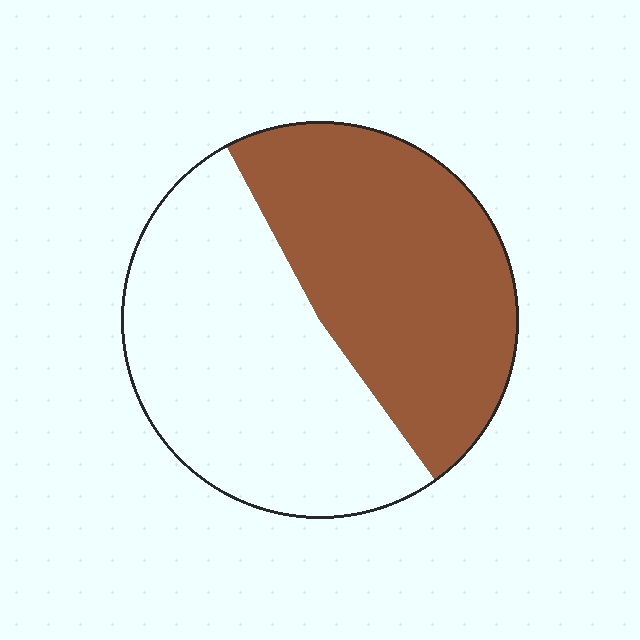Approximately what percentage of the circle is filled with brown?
Approximately 50%.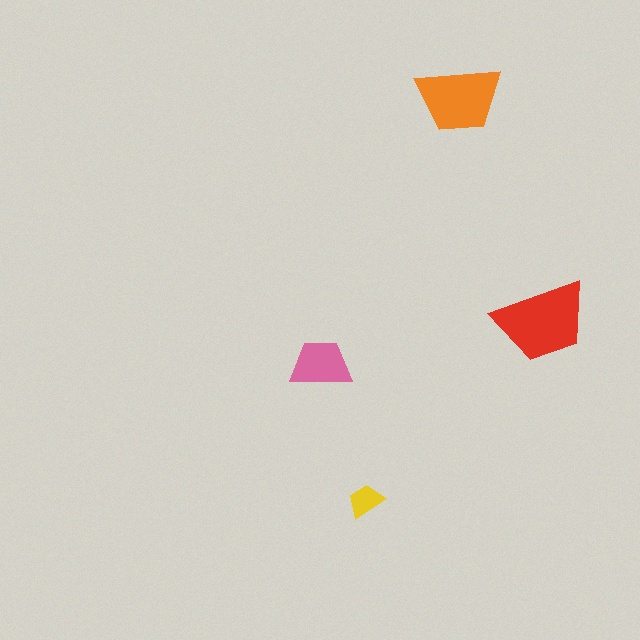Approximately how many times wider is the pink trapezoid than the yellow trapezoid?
About 1.5 times wider.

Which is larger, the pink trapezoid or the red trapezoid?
The red one.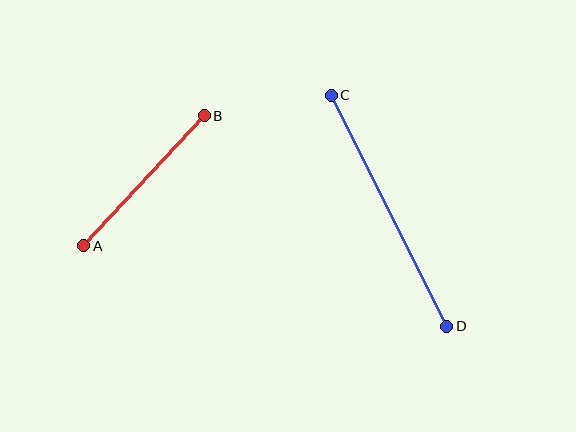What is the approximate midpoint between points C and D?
The midpoint is at approximately (389, 211) pixels.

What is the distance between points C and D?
The distance is approximately 258 pixels.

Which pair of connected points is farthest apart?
Points C and D are farthest apart.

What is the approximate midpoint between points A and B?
The midpoint is at approximately (144, 181) pixels.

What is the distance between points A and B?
The distance is approximately 177 pixels.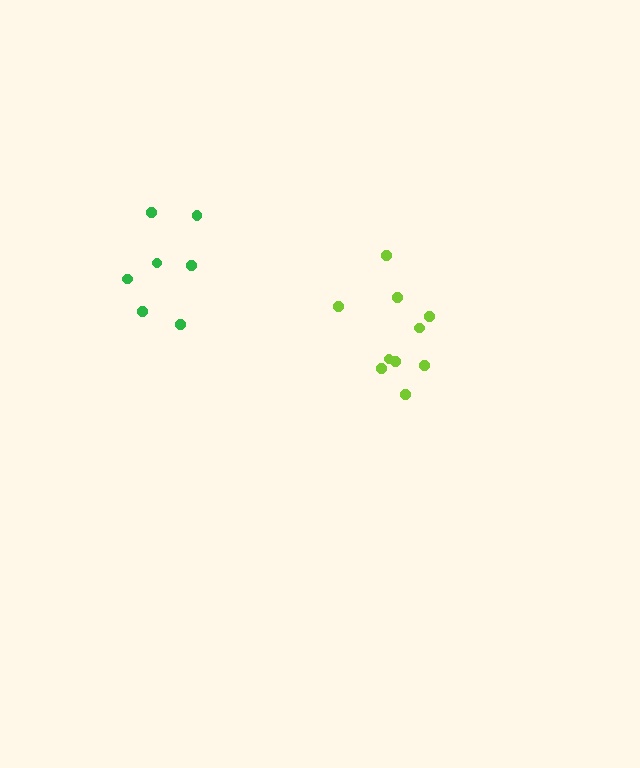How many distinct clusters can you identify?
There are 2 distinct clusters.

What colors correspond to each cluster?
The clusters are colored: lime, green.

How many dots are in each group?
Group 1: 10 dots, Group 2: 7 dots (17 total).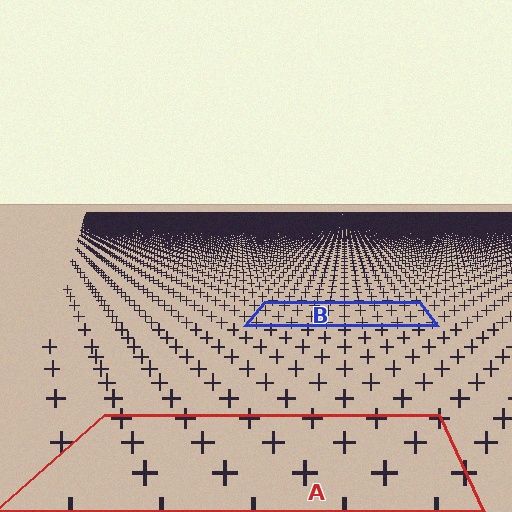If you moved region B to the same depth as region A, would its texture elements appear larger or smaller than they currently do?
They would appear larger. At a closer depth, the same texture elements are projected at a bigger on-screen size.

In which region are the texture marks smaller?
The texture marks are smaller in region B, because it is farther away.